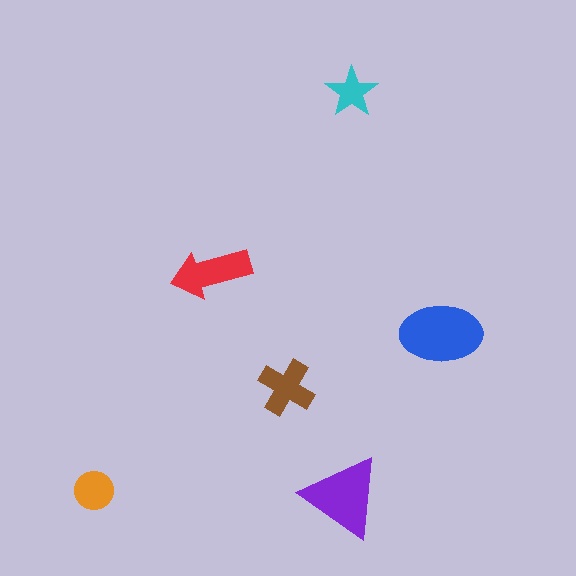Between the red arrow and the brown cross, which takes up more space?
The red arrow.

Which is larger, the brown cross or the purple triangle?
The purple triangle.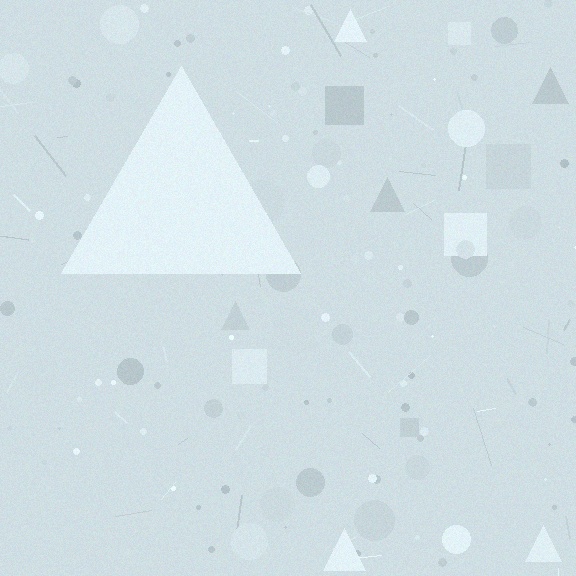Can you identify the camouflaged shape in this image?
The camouflaged shape is a triangle.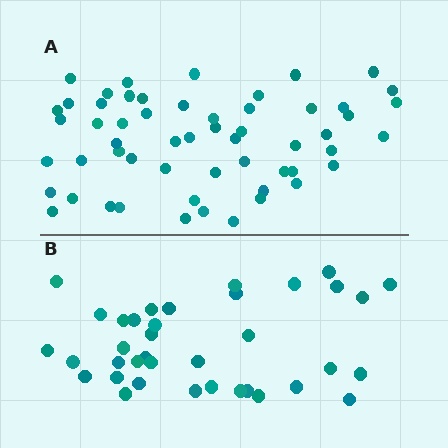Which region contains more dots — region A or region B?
Region A (the top region) has more dots.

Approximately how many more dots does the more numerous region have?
Region A has approximately 20 more dots than region B.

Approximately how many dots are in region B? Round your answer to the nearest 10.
About 40 dots. (The exact count is 37, which rounds to 40.)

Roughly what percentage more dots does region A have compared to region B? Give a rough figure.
About 50% more.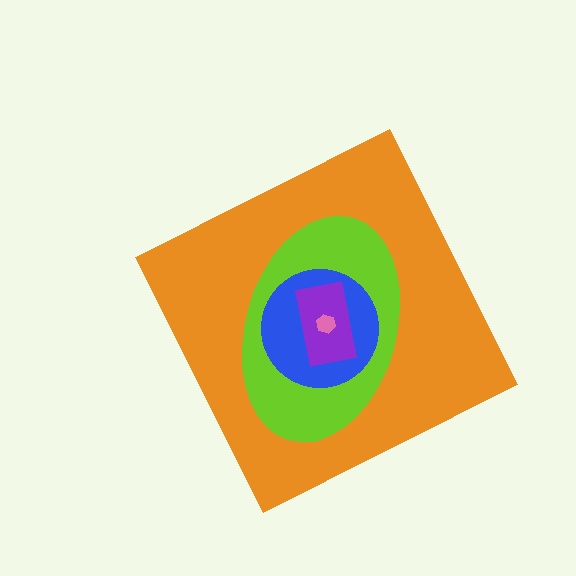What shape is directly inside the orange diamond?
The lime ellipse.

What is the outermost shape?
The orange diamond.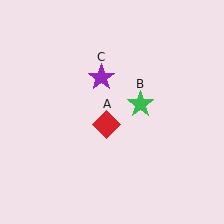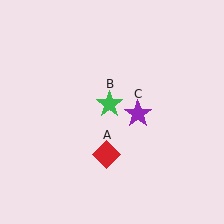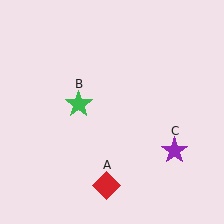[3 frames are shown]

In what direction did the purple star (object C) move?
The purple star (object C) moved down and to the right.